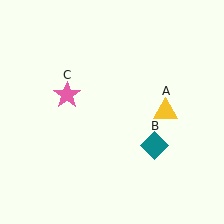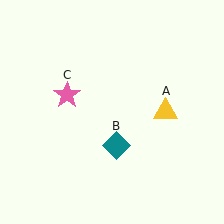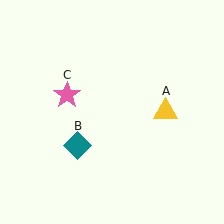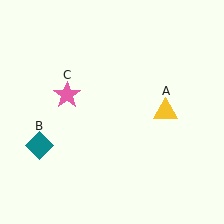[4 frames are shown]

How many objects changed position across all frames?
1 object changed position: teal diamond (object B).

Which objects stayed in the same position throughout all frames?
Yellow triangle (object A) and pink star (object C) remained stationary.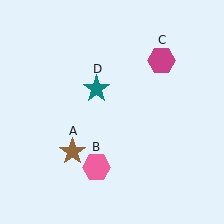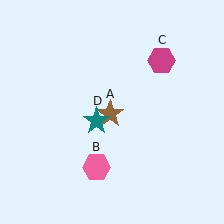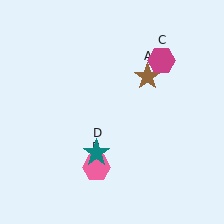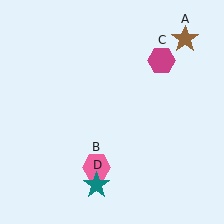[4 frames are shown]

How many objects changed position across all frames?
2 objects changed position: brown star (object A), teal star (object D).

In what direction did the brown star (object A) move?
The brown star (object A) moved up and to the right.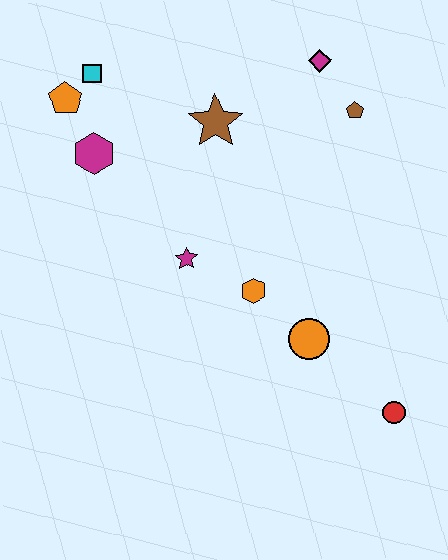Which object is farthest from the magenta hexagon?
The red circle is farthest from the magenta hexagon.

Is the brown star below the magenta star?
No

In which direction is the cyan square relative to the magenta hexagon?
The cyan square is above the magenta hexagon.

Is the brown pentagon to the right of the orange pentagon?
Yes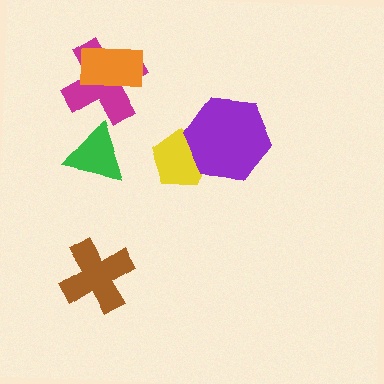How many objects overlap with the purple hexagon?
1 object overlaps with the purple hexagon.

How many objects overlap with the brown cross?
0 objects overlap with the brown cross.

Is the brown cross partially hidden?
No, no other shape covers it.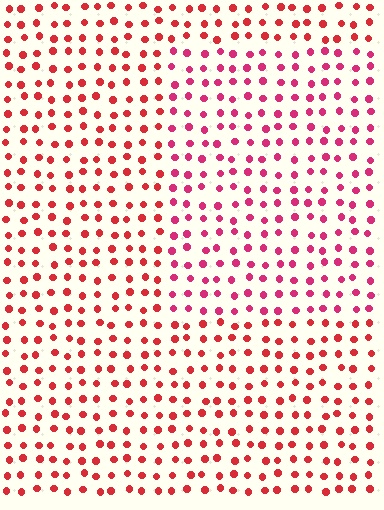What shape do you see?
I see a rectangle.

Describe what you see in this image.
The image is filled with small red elements in a uniform arrangement. A rectangle-shaped region is visible where the elements are tinted to a slightly different hue, forming a subtle color boundary.